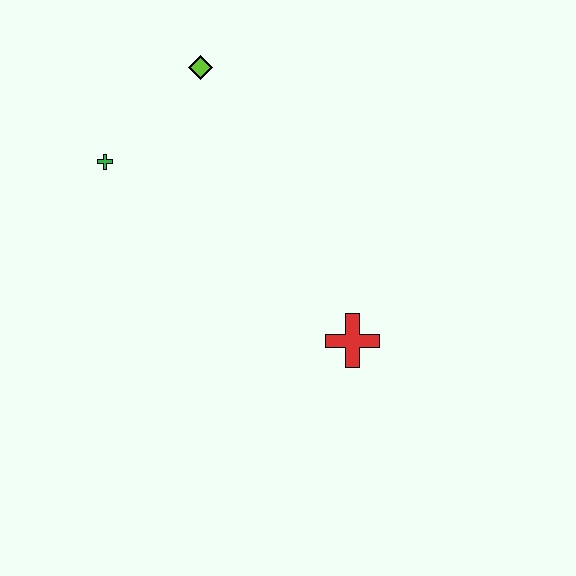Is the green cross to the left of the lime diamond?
Yes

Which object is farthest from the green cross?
The red cross is farthest from the green cross.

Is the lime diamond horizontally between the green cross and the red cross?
Yes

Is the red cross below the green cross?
Yes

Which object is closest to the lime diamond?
The green cross is closest to the lime diamond.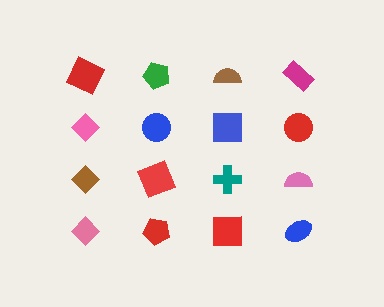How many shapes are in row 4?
4 shapes.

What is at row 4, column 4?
A blue ellipse.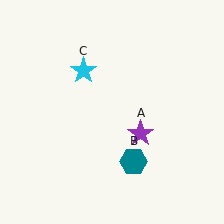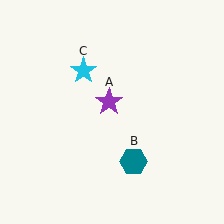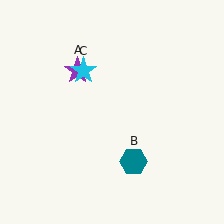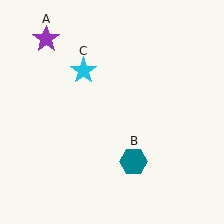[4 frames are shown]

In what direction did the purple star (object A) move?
The purple star (object A) moved up and to the left.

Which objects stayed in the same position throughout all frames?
Teal hexagon (object B) and cyan star (object C) remained stationary.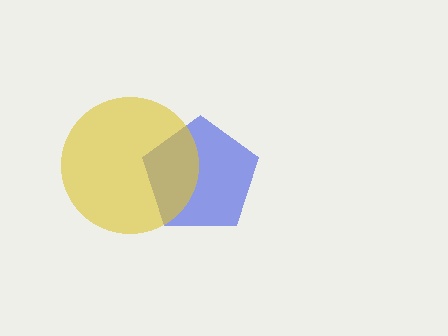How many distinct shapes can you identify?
There are 2 distinct shapes: a blue pentagon, a yellow circle.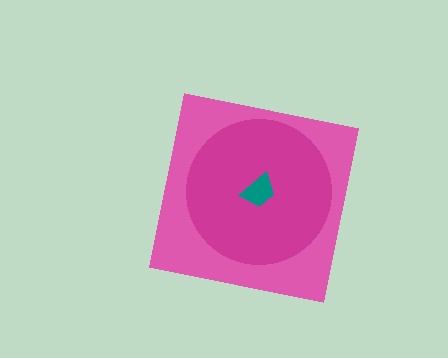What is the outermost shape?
The pink square.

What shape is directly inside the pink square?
The magenta circle.